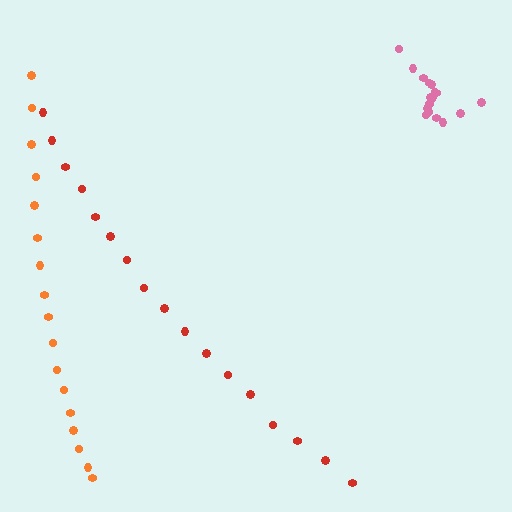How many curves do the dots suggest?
There are 3 distinct paths.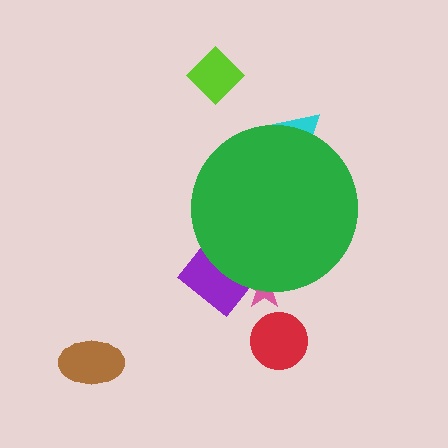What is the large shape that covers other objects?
A green circle.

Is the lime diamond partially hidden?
No, the lime diamond is fully visible.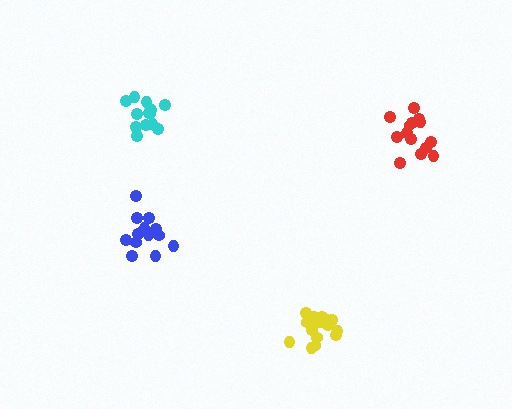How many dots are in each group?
Group 1: 13 dots, Group 2: 14 dots, Group 3: 17 dots, Group 4: 14 dots (58 total).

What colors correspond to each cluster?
The clusters are colored: cyan, blue, yellow, red.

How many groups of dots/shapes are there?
There are 4 groups.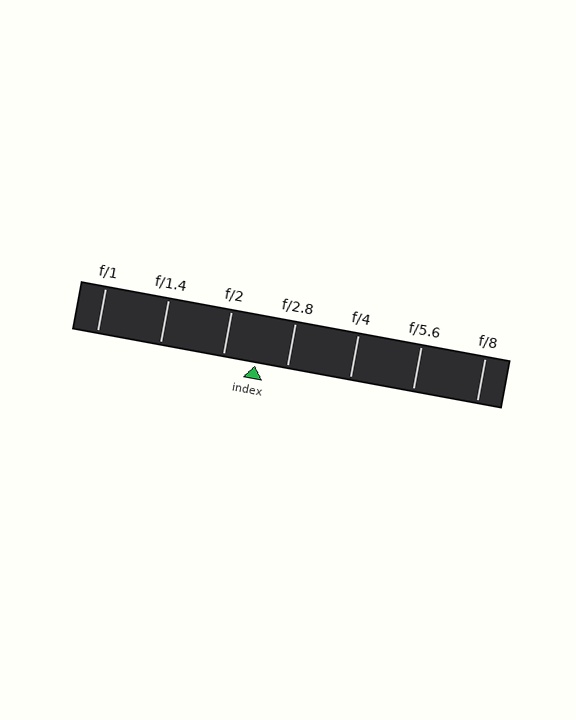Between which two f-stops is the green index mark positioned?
The index mark is between f/2 and f/2.8.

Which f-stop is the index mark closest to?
The index mark is closest to f/2.8.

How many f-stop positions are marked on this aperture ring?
There are 7 f-stop positions marked.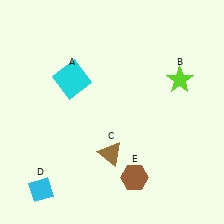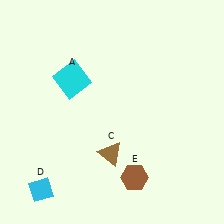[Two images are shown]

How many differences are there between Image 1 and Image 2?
There is 1 difference between the two images.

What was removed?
The lime star (B) was removed in Image 2.